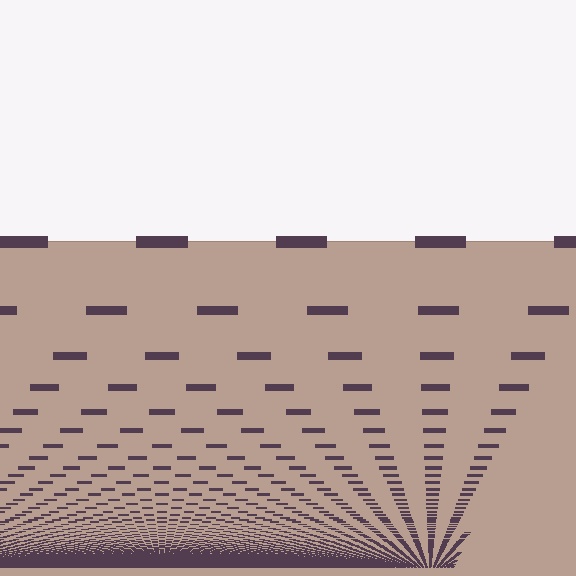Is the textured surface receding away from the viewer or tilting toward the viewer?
The surface appears to tilt toward the viewer. Texture elements get larger and sparser toward the top.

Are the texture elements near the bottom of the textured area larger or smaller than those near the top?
Smaller. The gradient is inverted — elements near the bottom are smaller and denser.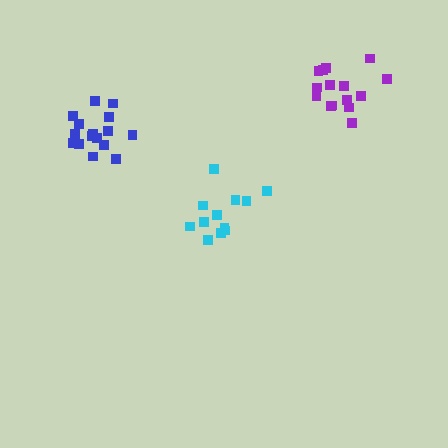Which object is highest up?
The purple cluster is topmost.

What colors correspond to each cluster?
The clusters are colored: cyan, purple, blue.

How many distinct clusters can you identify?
There are 3 distinct clusters.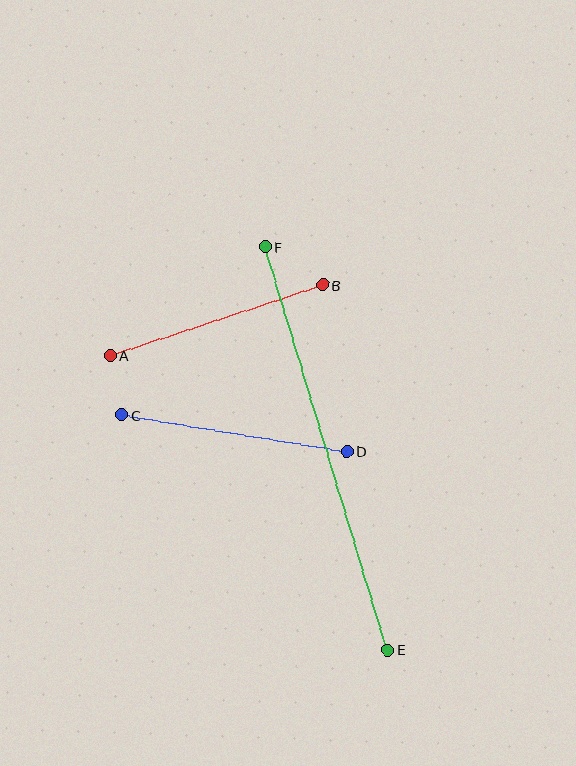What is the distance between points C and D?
The distance is approximately 228 pixels.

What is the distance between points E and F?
The distance is approximately 422 pixels.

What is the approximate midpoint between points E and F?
The midpoint is at approximately (326, 448) pixels.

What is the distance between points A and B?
The distance is approximately 224 pixels.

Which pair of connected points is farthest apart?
Points E and F are farthest apart.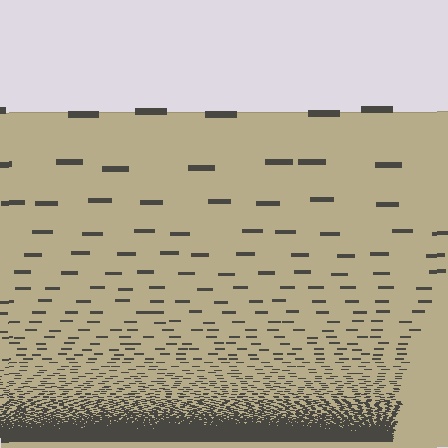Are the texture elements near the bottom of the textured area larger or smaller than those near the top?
Smaller. The gradient is inverted — elements near the bottom are smaller and denser.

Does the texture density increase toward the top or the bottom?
Density increases toward the bottom.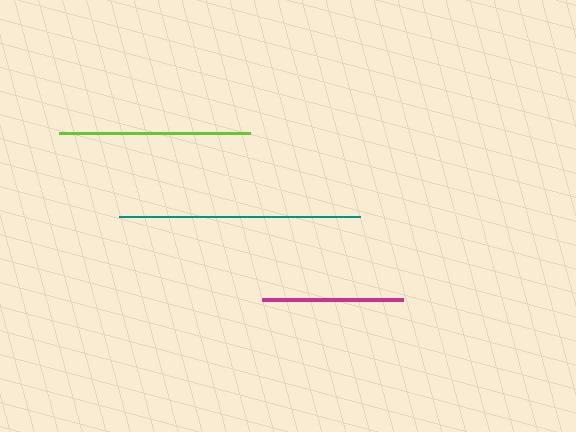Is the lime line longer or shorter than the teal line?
The teal line is longer than the lime line.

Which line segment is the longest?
The teal line is the longest at approximately 241 pixels.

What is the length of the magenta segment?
The magenta segment is approximately 142 pixels long.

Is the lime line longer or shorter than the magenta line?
The lime line is longer than the magenta line.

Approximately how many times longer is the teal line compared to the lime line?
The teal line is approximately 1.3 times the length of the lime line.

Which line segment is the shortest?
The magenta line is the shortest at approximately 142 pixels.